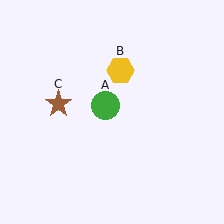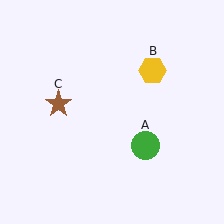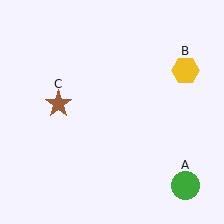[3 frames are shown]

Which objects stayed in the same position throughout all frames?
Brown star (object C) remained stationary.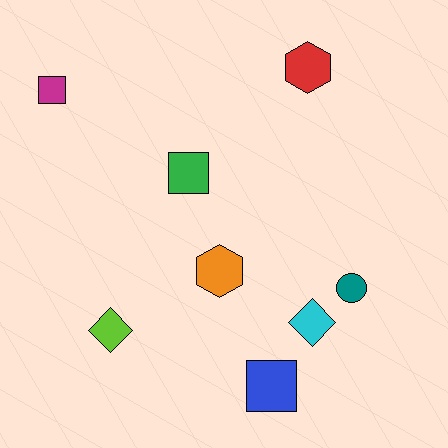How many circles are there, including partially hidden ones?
There is 1 circle.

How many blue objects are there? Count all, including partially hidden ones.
There is 1 blue object.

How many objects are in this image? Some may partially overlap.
There are 8 objects.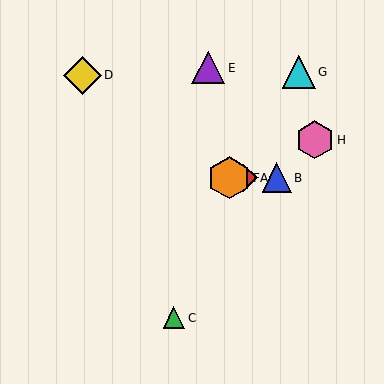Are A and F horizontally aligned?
Yes, both are at y≈178.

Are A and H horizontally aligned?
No, A is at y≈178 and H is at y≈140.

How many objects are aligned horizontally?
3 objects (A, B, F) are aligned horizontally.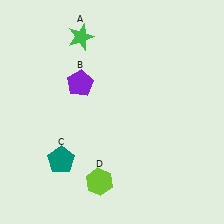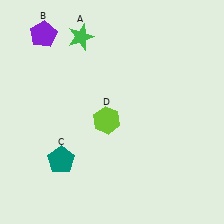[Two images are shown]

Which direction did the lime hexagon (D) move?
The lime hexagon (D) moved up.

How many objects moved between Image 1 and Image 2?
2 objects moved between the two images.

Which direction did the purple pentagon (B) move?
The purple pentagon (B) moved up.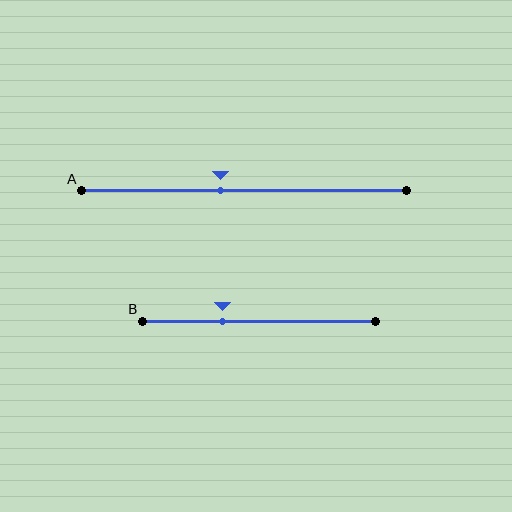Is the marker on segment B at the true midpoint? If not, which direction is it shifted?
No, the marker on segment B is shifted to the left by about 16% of the segment length.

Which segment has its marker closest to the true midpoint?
Segment A has its marker closest to the true midpoint.